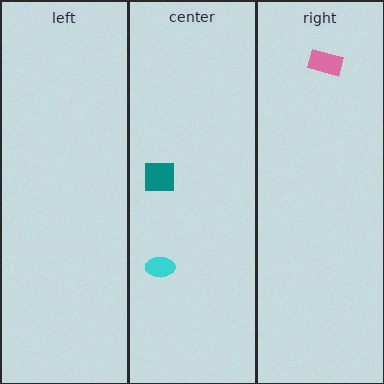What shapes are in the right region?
The pink rectangle.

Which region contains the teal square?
The center region.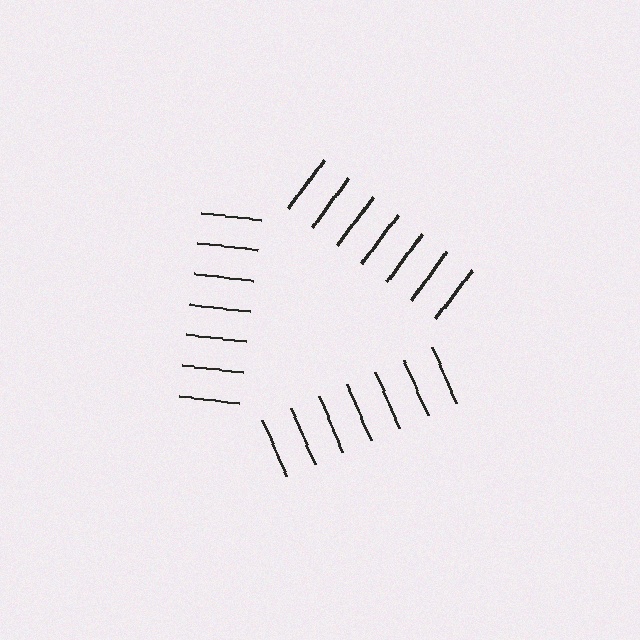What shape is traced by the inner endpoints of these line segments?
An illusory triangle — the line segments terminate on its edges but no continuous stroke is drawn.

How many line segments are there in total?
21 — 7 along each of the 3 edges.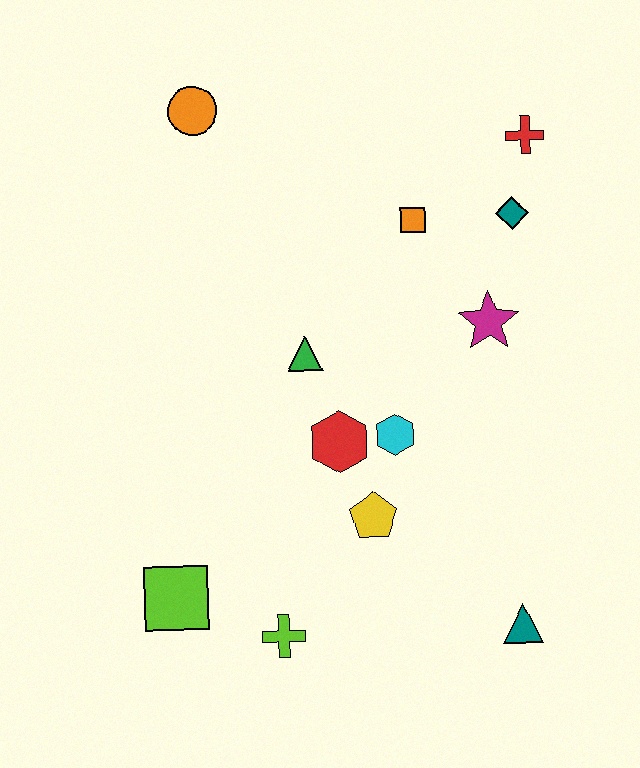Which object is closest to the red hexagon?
The cyan hexagon is closest to the red hexagon.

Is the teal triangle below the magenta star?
Yes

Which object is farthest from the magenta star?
The lime square is farthest from the magenta star.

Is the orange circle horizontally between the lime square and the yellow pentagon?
Yes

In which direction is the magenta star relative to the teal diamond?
The magenta star is below the teal diamond.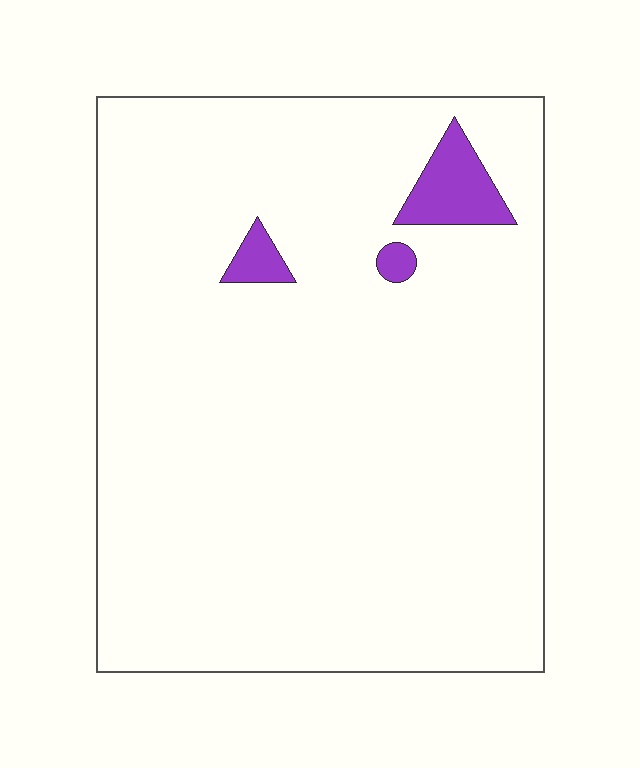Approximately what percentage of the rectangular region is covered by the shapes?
Approximately 5%.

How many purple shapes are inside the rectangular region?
3.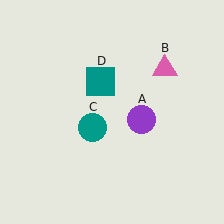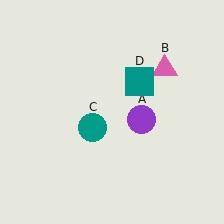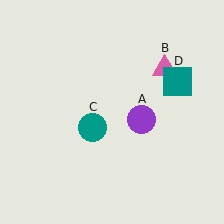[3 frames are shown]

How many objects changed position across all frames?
1 object changed position: teal square (object D).